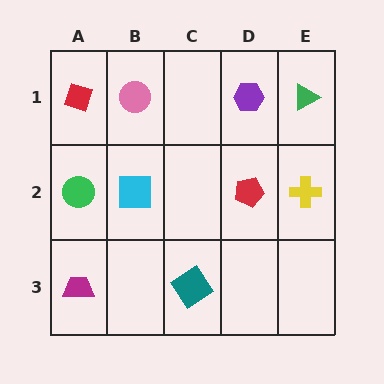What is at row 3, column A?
A magenta trapezoid.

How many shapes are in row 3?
2 shapes.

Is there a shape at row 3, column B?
No, that cell is empty.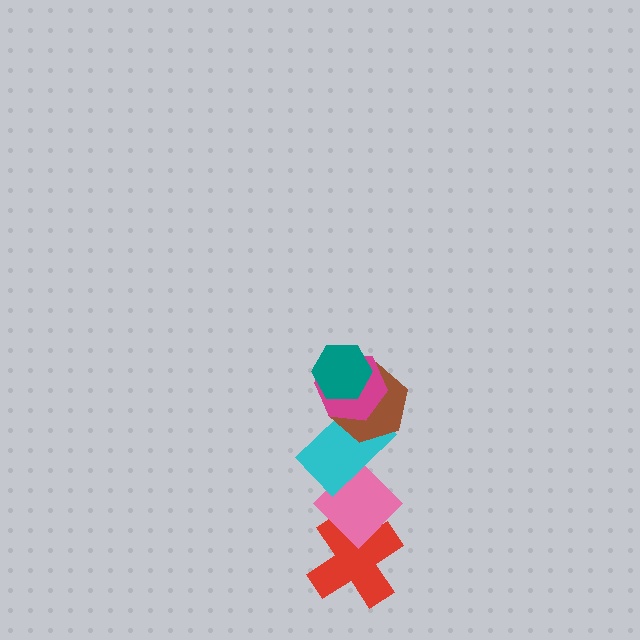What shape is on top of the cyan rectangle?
The brown hexagon is on top of the cyan rectangle.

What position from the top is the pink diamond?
The pink diamond is 5th from the top.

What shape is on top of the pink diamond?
The cyan rectangle is on top of the pink diamond.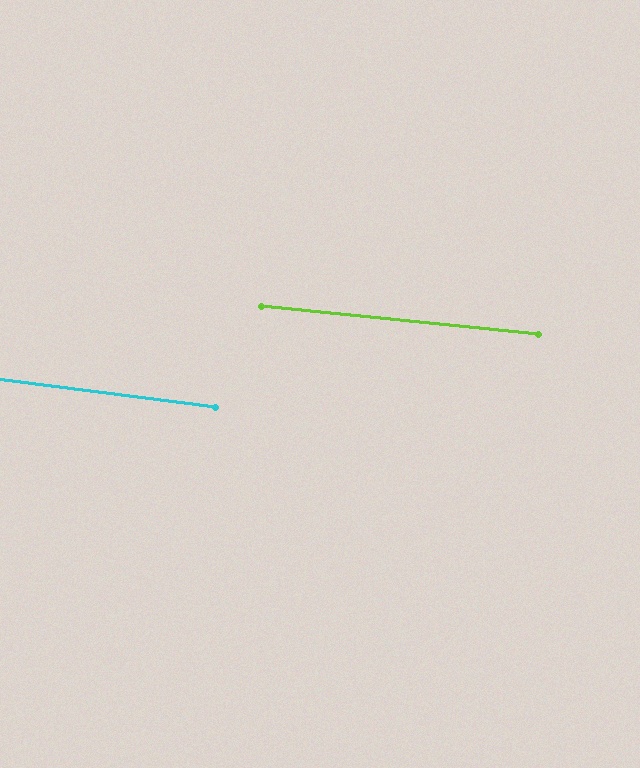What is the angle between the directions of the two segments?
Approximately 1 degree.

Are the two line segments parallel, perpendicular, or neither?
Parallel — their directions differ by only 1.4°.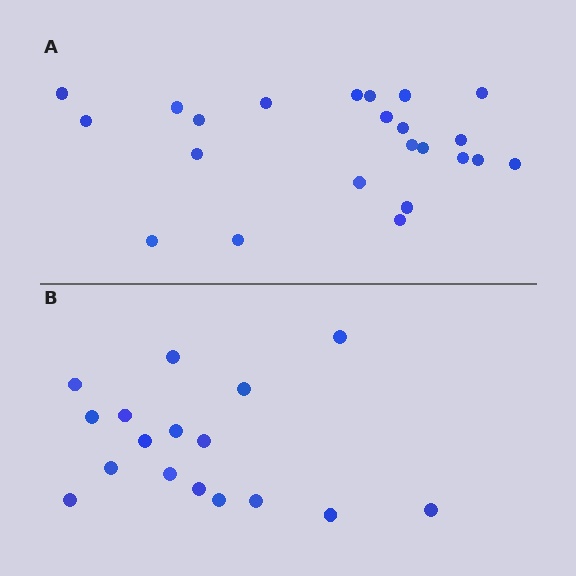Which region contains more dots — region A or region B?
Region A (the top region) has more dots.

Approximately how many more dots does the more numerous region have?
Region A has about 6 more dots than region B.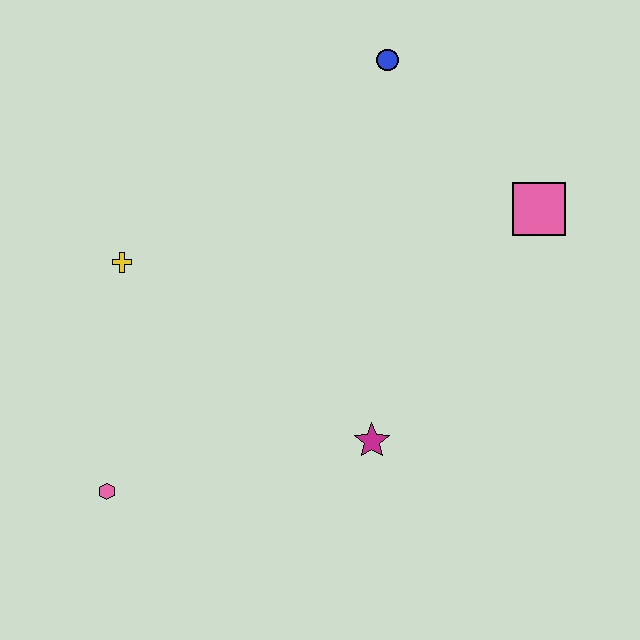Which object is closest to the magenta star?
The pink hexagon is closest to the magenta star.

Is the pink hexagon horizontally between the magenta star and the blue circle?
No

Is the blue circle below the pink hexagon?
No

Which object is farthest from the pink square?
The pink hexagon is farthest from the pink square.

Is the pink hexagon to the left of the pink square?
Yes